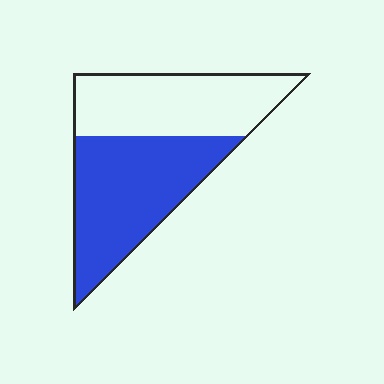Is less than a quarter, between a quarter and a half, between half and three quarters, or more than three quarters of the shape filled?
Between half and three quarters.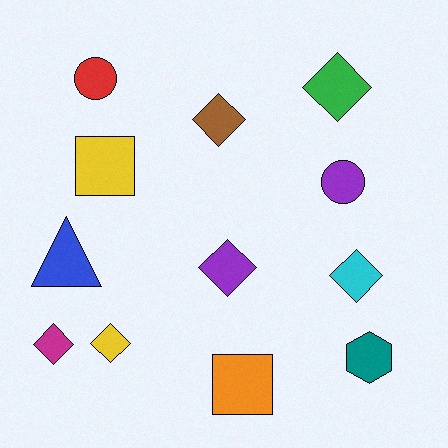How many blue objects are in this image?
There is 1 blue object.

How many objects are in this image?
There are 12 objects.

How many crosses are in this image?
There are no crosses.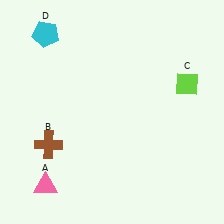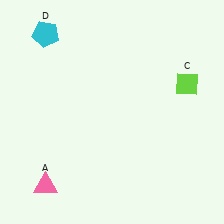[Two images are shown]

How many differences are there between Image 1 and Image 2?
There is 1 difference between the two images.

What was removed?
The brown cross (B) was removed in Image 2.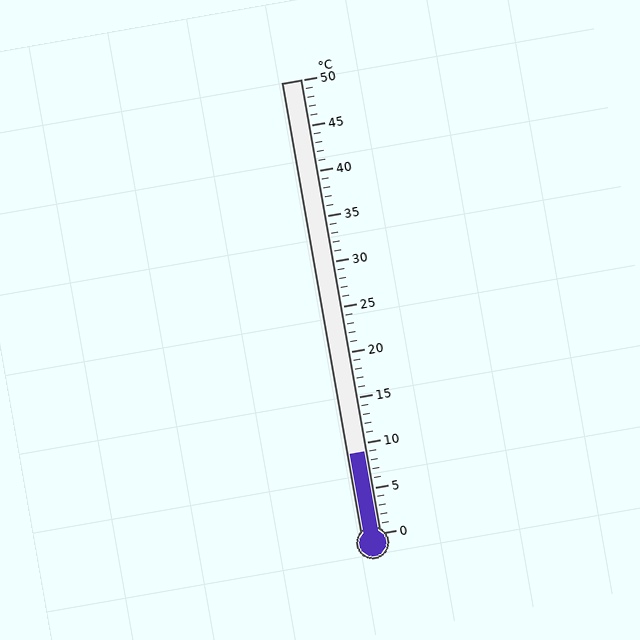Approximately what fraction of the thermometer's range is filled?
The thermometer is filled to approximately 20% of its range.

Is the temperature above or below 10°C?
The temperature is below 10°C.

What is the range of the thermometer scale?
The thermometer scale ranges from 0°C to 50°C.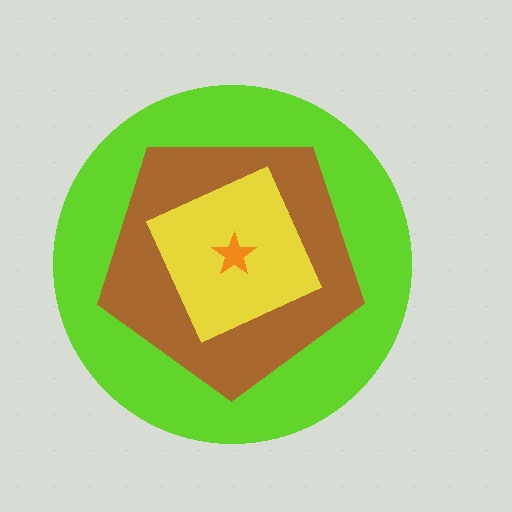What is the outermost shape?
The lime circle.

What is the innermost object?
The orange star.